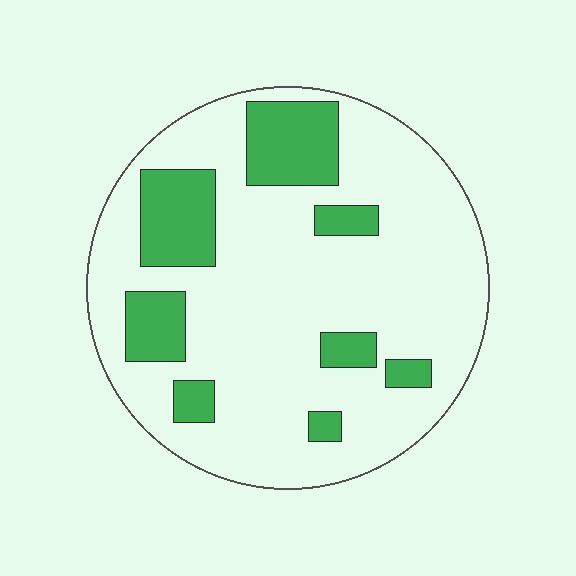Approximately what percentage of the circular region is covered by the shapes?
Approximately 20%.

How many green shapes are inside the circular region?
8.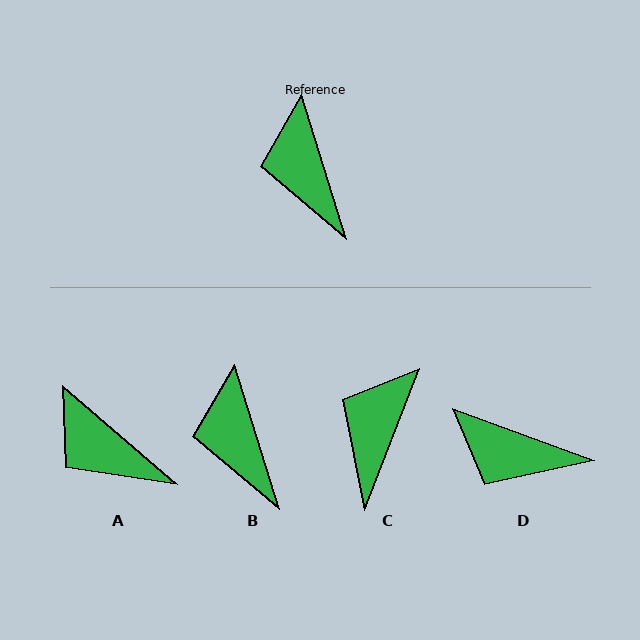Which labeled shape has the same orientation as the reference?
B.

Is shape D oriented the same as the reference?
No, it is off by about 53 degrees.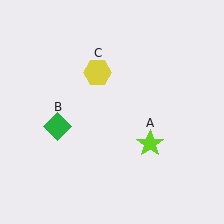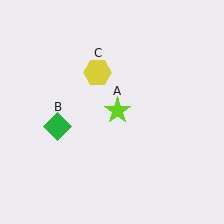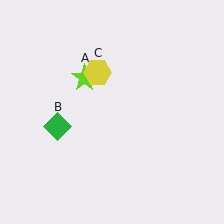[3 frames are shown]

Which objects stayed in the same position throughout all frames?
Green diamond (object B) and yellow hexagon (object C) remained stationary.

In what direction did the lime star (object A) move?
The lime star (object A) moved up and to the left.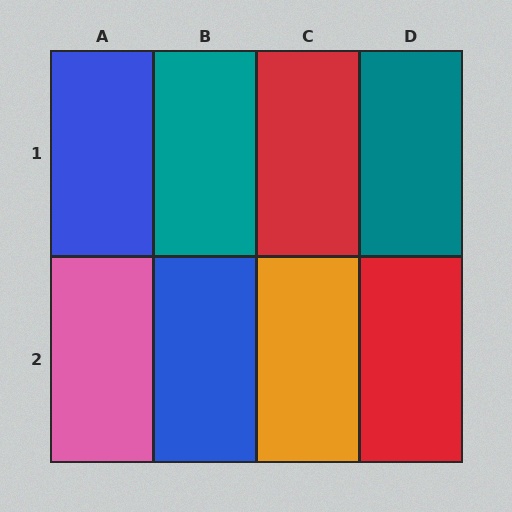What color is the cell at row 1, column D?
Teal.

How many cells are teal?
2 cells are teal.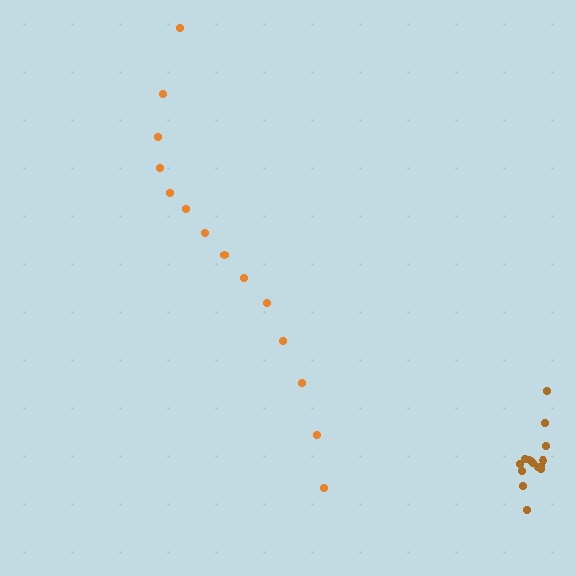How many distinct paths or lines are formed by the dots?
There are 2 distinct paths.